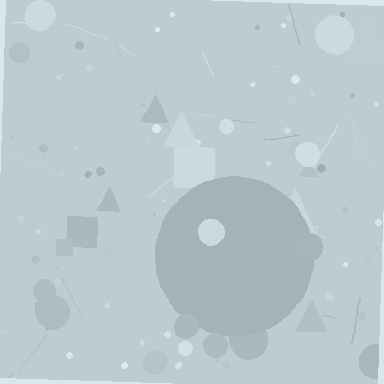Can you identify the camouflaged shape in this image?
The camouflaged shape is a circle.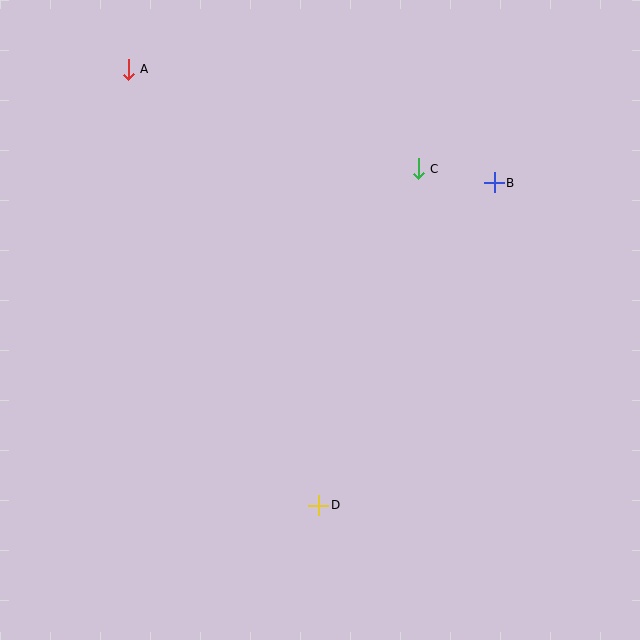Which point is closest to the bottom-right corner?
Point D is closest to the bottom-right corner.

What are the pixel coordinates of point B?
Point B is at (494, 183).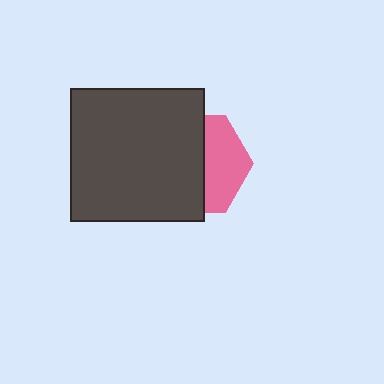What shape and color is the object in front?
The object in front is a dark gray square.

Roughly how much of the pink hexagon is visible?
A small part of it is visible (roughly 40%).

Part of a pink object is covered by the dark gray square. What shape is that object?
It is a hexagon.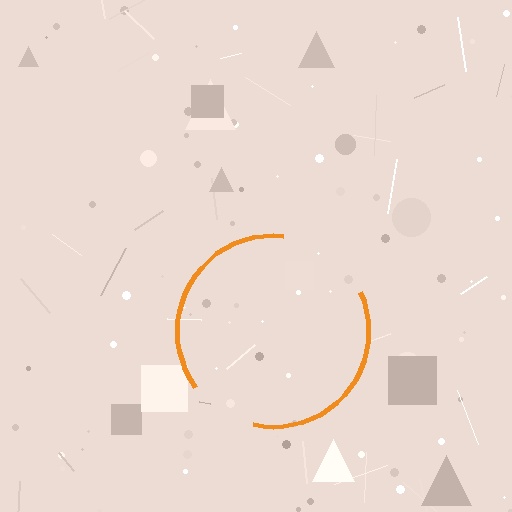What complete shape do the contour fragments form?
The contour fragments form a circle.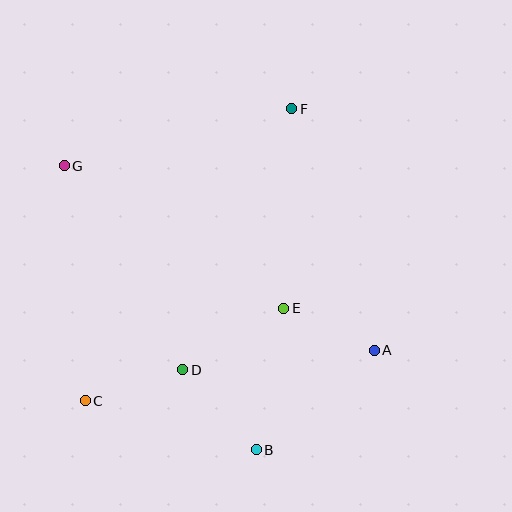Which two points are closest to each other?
Points A and E are closest to each other.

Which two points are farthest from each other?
Points A and G are farthest from each other.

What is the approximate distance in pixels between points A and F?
The distance between A and F is approximately 255 pixels.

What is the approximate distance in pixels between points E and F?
The distance between E and F is approximately 200 pixels.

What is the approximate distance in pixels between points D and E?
The distance between D and E is approximately 118 pixels.